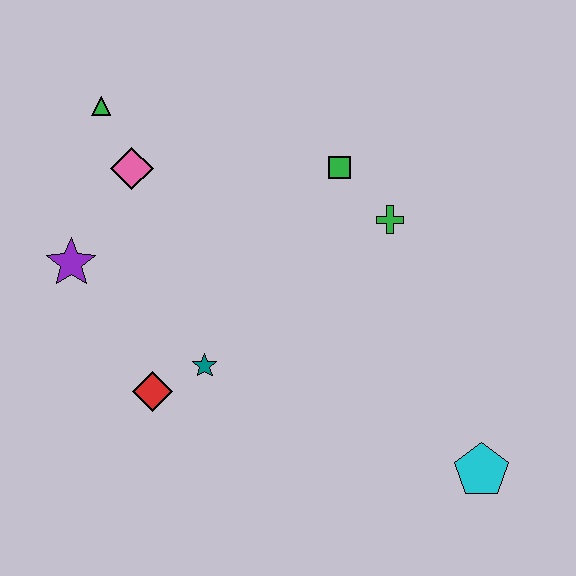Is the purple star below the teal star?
No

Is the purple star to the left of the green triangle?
Yes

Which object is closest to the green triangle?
The pink diamond is closest to the green triangle.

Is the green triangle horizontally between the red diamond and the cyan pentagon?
No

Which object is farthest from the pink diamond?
The cyan pentagon is farthest from the pink diamond.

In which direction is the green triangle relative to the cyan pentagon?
The green triangle is to the left of the cyan pentagon.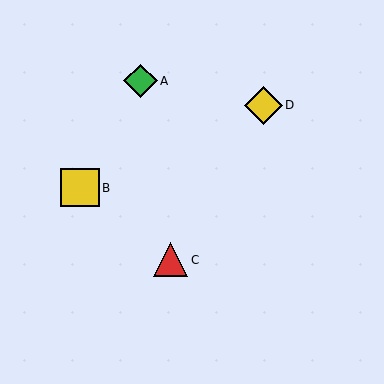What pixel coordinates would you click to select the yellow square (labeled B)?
Click at (80, 188) to select the yellow square B.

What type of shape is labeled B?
Shape B is a yellow square.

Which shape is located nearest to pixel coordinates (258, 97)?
The yellow diamond (labeled D) at (263, 105) is nearest to that location.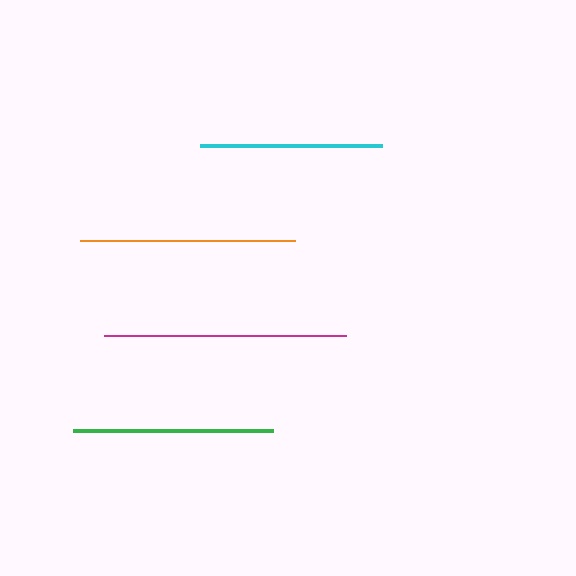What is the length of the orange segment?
The orange segment is approximately 216 pixels long.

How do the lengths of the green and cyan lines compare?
The green and cyan lines are approximately the same length.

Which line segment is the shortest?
The cyan line is the shortest at approximately 182 pixels.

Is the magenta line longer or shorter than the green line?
The magenta line is longer than the green line.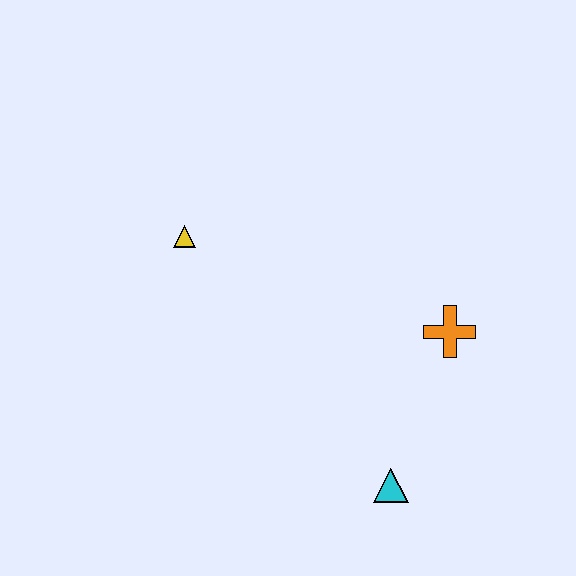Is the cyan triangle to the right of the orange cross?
No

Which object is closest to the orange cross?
The cyan triangle is closest to the orange cross.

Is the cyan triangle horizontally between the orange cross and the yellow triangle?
Yes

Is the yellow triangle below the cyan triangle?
No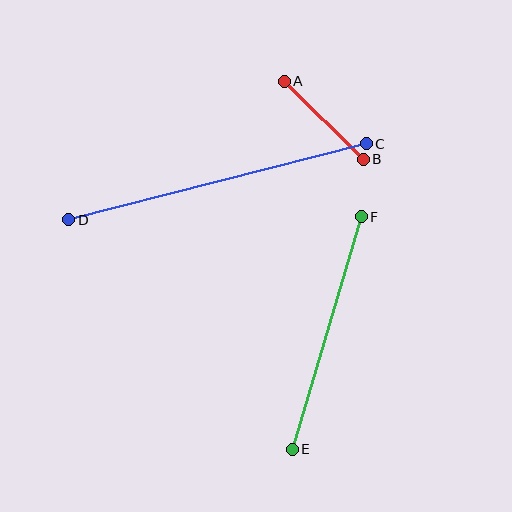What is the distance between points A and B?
The distance is approximately 111 pixels.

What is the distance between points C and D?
The distance is approximately 307 pixels.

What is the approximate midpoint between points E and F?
The midpoint is at approximately (327, 333) pixels.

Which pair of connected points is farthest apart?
Points C and D are farthest apart.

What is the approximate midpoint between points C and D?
The midpoint is at approximately (218, 182) pixels.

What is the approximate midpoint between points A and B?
The midpoint is at approximately (324, 120) pixels.